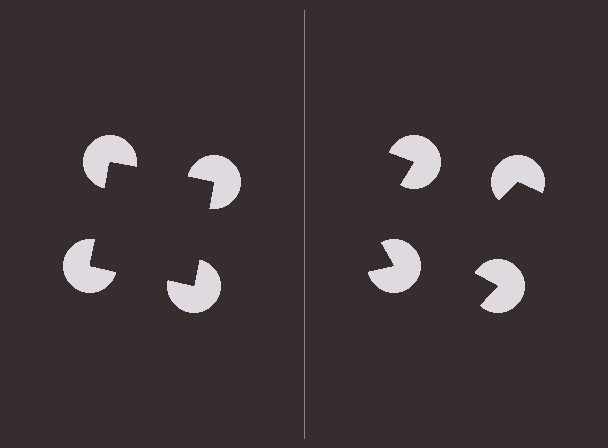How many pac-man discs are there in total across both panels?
8 — 4 on each side.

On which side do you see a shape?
An illusory square appears on the left side. On the right side the wedge cuts are rotated, so no coherent shape forms.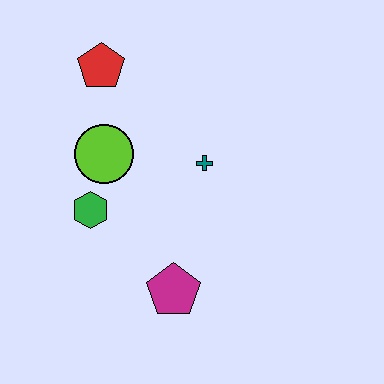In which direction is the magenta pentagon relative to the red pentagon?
The magenta pentagon is below the red pentagon.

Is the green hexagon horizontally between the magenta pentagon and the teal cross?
No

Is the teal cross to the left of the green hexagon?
No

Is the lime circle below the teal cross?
No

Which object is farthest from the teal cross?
The red pentagon is farthest from the teal cross.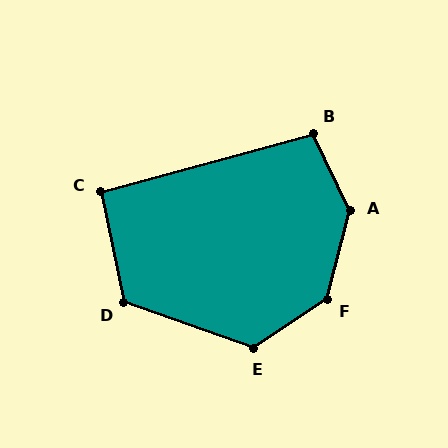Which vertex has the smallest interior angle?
C, at approximately 94 degrees.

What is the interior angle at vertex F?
Approximately 139 degrees (obtuse).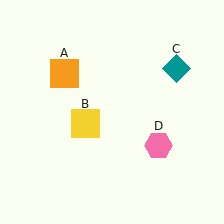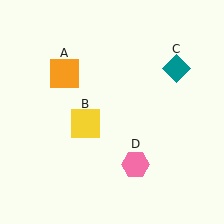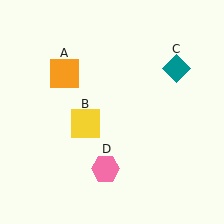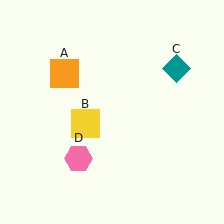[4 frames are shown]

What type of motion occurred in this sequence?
The pink hexagon (object D) rotated clockwise around the center of the scene.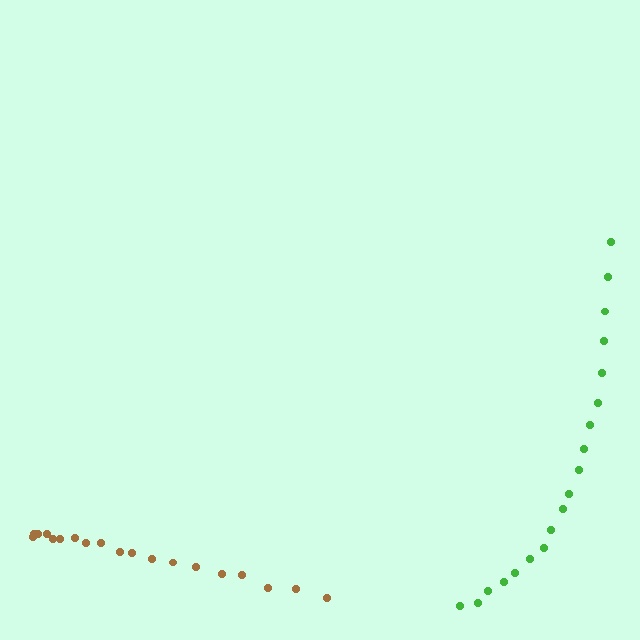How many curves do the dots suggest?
There are 2 distinct paths.